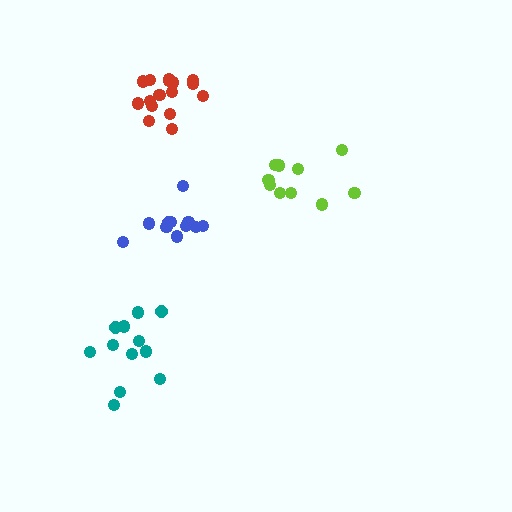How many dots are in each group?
Group 1: 10 dots, Group 2: 11 dots, Group 3: 12 dots, Group 4: 16 dots (49 total).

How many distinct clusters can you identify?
There are 4 distinct clusters.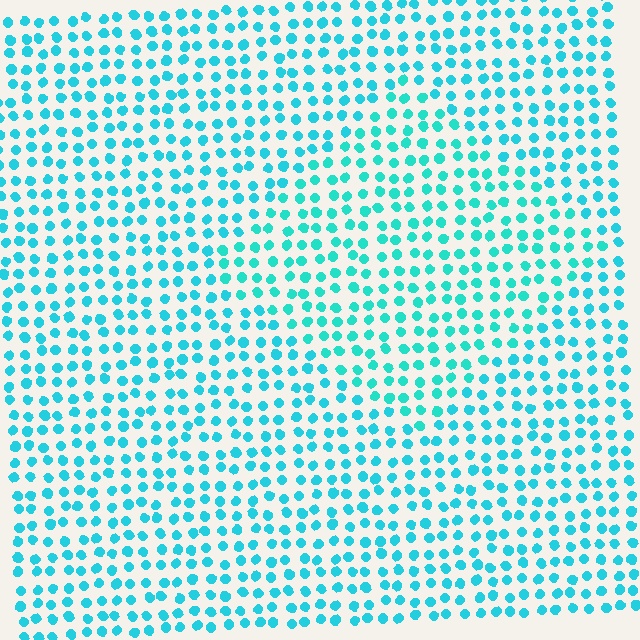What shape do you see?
I see a diamond.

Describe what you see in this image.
The image is filled with small cyan elements in a uniform arrangement. A diamond-shaped region is visible where the elements are tinted to a slightly different hue, forming a subtle color boundary.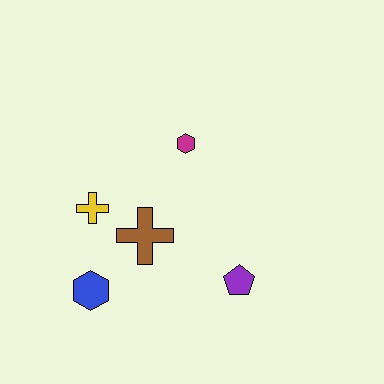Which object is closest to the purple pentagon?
The brown cross is closest to the purple pentagon.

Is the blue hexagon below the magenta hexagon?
Yes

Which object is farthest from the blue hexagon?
The magenta hexagon is farthest from the blue hexagon.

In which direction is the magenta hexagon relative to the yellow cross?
The magenta hexagon is to the right of the yellow cross.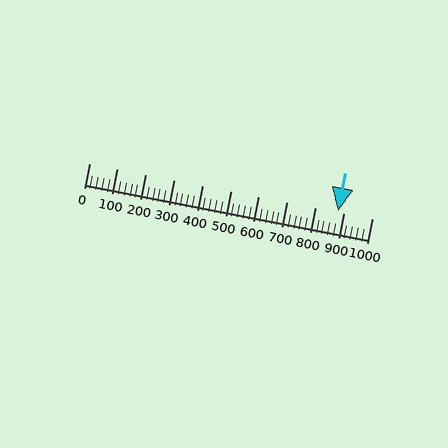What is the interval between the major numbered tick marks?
The major tick marks are spaced 100 units apart.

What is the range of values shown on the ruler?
The ruler shows values from 0 to 1000.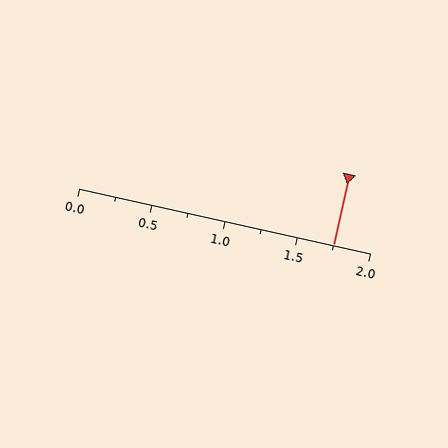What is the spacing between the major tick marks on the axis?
The major ticks are spaced 0.5 apart.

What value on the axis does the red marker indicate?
The marker indicates approximately 1.75.